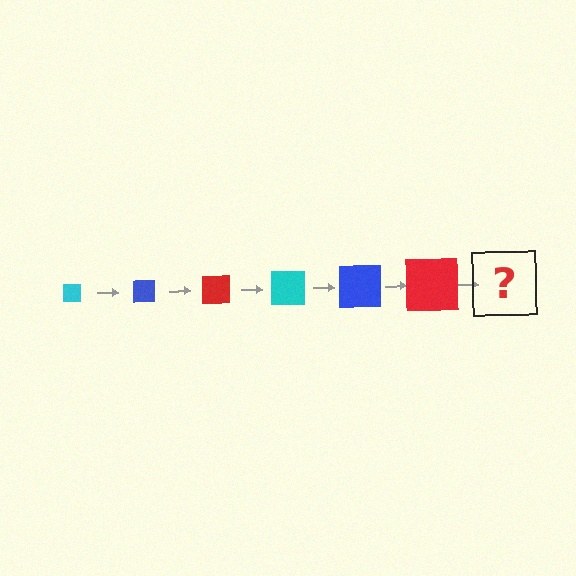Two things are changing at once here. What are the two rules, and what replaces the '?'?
The two rules are that the square grows larger each step and the color cycles through cyan, blue, and red. The '?' should be a cyan square, larger than the previous one.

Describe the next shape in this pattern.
It should be a cyan square, larger than the previous one.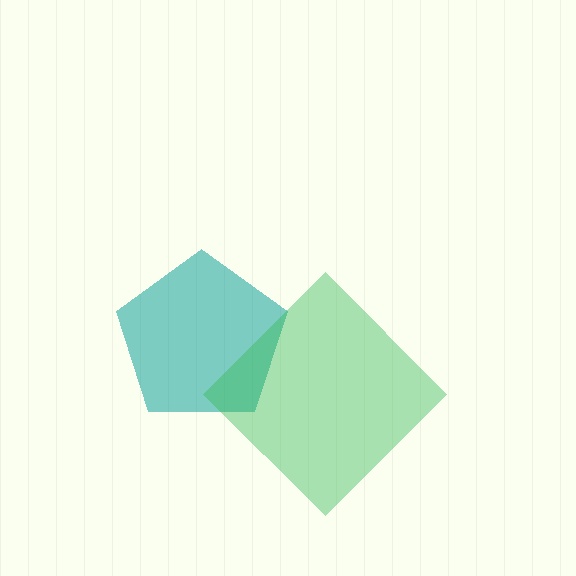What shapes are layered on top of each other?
The layered shapes are: a teal pentagon, a green diamond.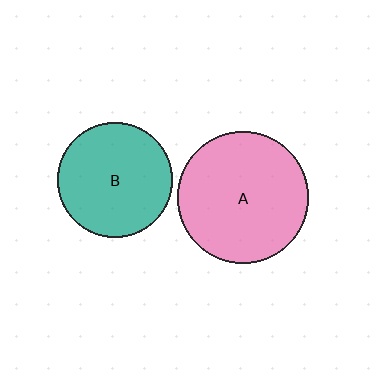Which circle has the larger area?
Circle A (pink).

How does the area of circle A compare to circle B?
Approximately 1.3 times.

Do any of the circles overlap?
No, none of the circles overlap.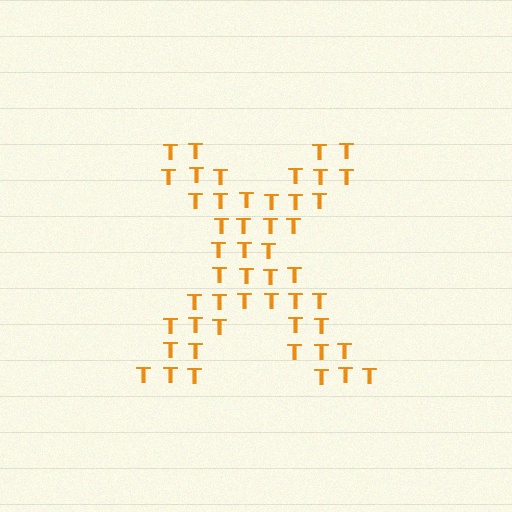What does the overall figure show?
The overall figure shows the letter X.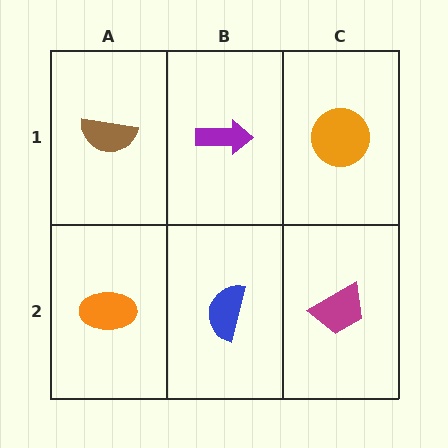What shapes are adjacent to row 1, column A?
An orange ellipse (row 2, column A), a purple arrow (row 1, column B).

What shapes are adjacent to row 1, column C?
A magenta trapezoid (row 2, column C), a purple arrow (row 1, column B).